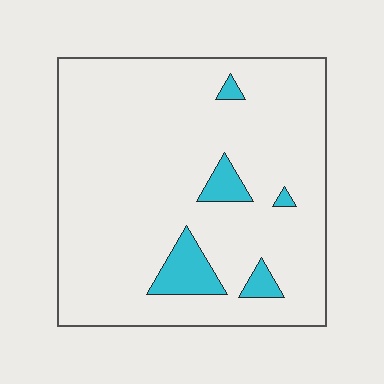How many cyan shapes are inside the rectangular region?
5.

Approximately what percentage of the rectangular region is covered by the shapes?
Approximately 10%.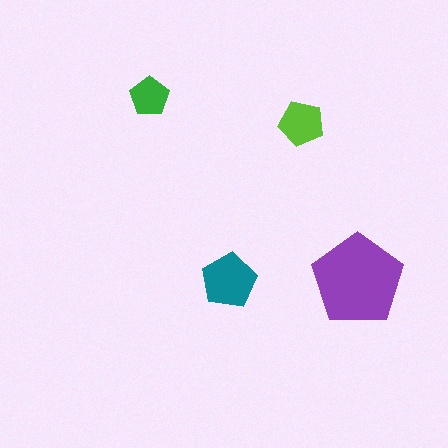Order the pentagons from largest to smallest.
the purple one, the teal one, the lime one, the green one.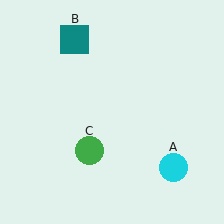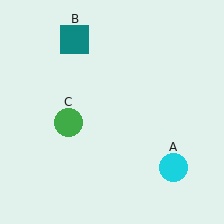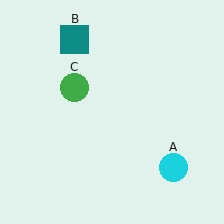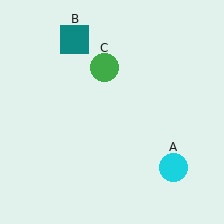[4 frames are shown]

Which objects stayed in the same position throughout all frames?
Cyan circle (object A) and teal square (object B) remained stationary.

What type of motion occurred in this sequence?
The green circle (object C) rotated clockwise around the center of the scene.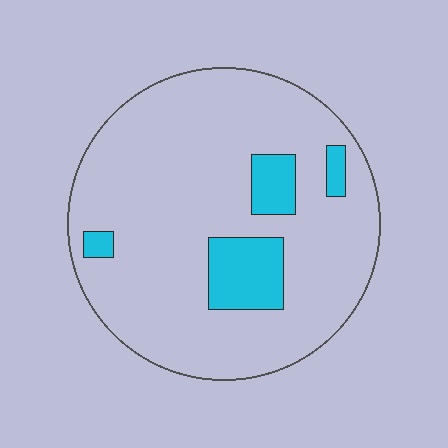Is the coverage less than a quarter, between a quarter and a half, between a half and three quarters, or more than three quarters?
Less than a quarter.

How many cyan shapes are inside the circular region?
4.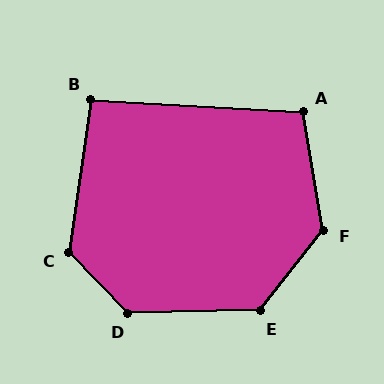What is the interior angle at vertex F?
Approximately 132 degrees (obtuse).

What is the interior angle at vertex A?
Approximately 103 degrees (obtuse).